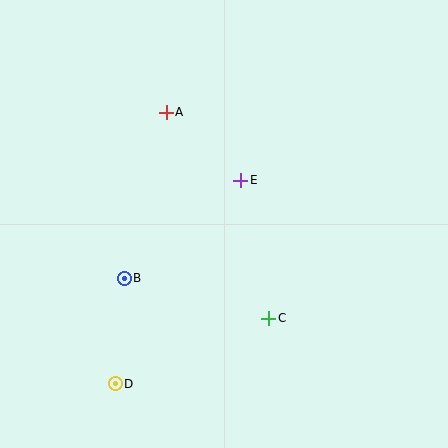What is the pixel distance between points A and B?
The distance between A and B is 171 pixels.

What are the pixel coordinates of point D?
Point D is at (115, 384).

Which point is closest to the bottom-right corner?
Point C is closest to the bottom-right corner.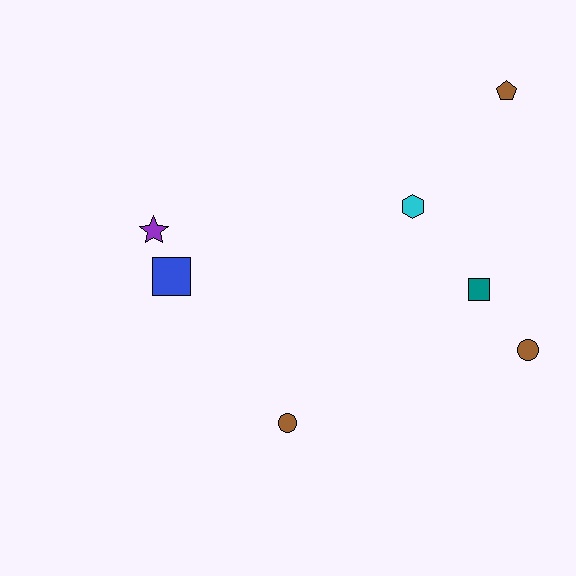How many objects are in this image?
There are 7 objects.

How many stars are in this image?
There is 1 star.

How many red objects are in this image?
There are no red objects.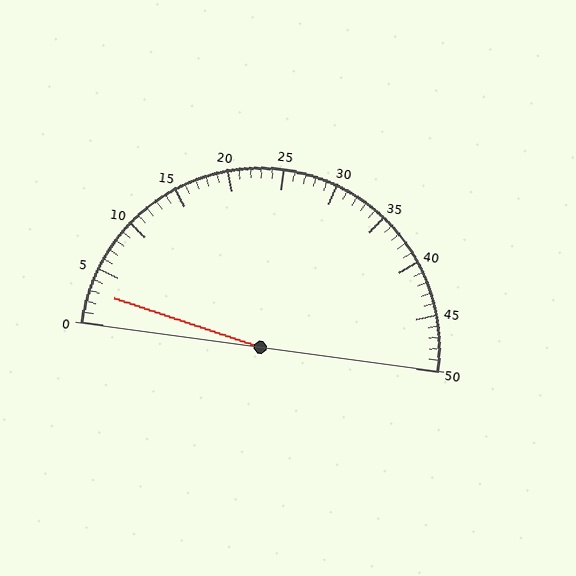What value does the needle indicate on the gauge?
The needle indicates approximately 3.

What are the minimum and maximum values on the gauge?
The gauge ranges from 0 to 50.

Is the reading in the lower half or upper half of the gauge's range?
The reading is in the lower half of the range (0 to 50).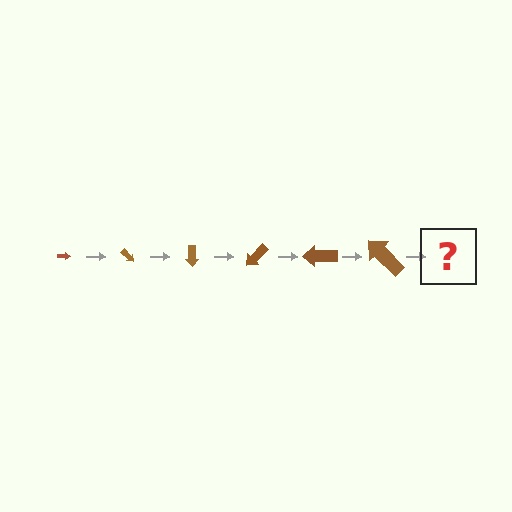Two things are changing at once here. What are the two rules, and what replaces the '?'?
The two rules are that the arrow grows larger each step and it rotates 45 degrees each step. The '?' should be an arrow, larger than the previous one and rotated 270 degrees from the start.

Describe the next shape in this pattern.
It should be an arrow, larger than the previous one and rotated 270 degrees from the start.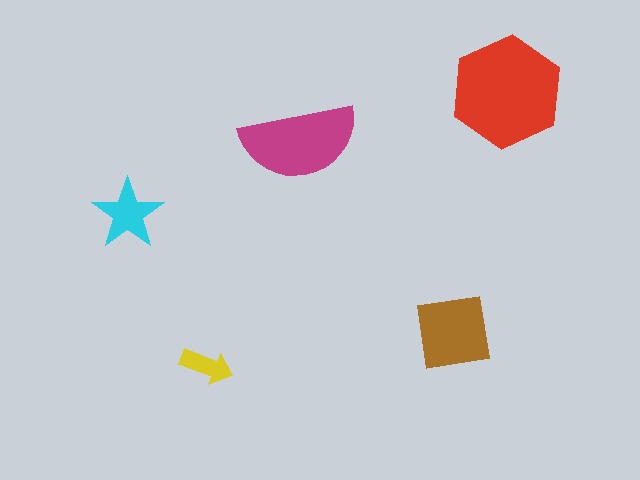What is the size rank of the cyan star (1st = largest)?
4th.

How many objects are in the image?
There are 5 objects in the image.